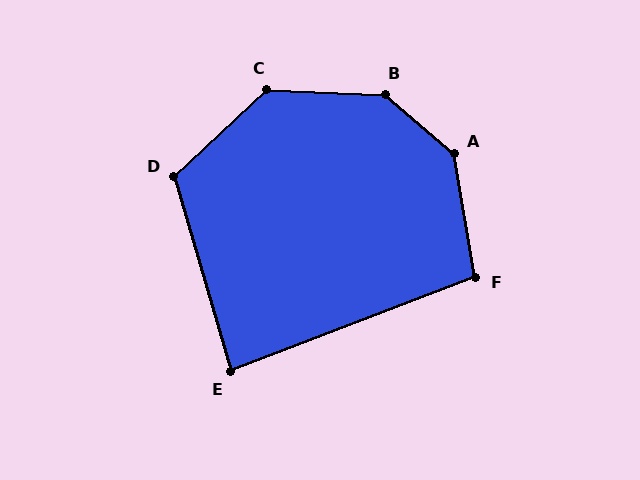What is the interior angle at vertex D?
Approximately 117 degrees (obtuse).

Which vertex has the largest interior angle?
B, at approximately 142 degrees.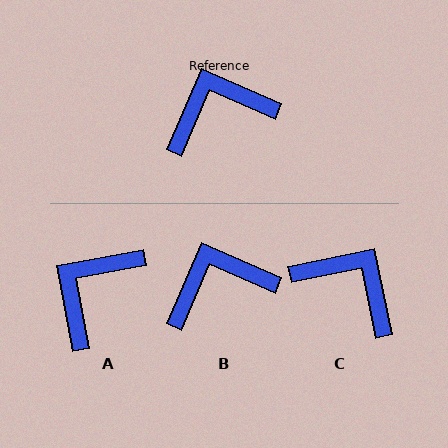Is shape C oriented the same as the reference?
No, it is off by about 55 degrees.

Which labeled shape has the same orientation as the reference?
B.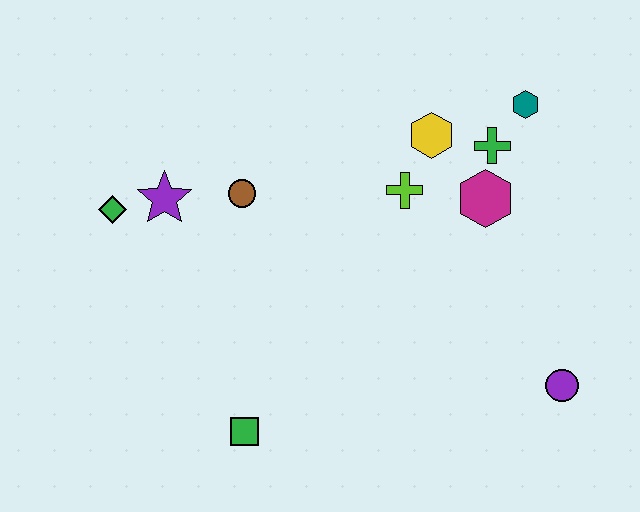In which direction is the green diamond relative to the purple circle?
The green diamond is to the left of the purple circle.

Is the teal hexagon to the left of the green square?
No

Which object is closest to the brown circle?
The purple star is closest to the brown circle.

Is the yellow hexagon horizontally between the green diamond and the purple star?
No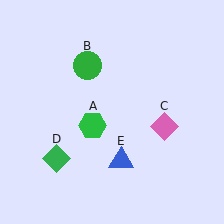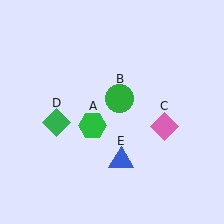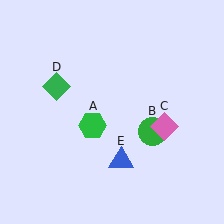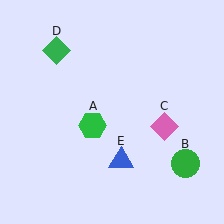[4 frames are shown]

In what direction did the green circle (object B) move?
The green circle (object B) moved down and to the right.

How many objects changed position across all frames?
2 objects changed position: green circle (object B), green diamond (object D).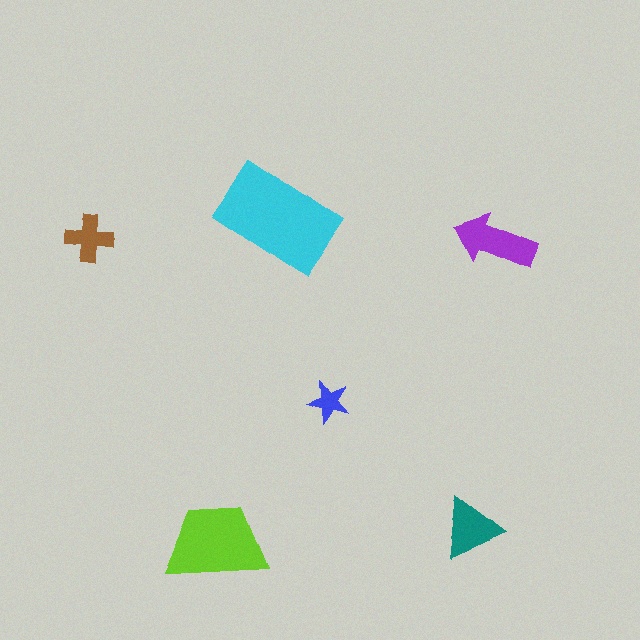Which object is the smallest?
The blue star.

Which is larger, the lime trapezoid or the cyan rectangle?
The cyan rectangle.